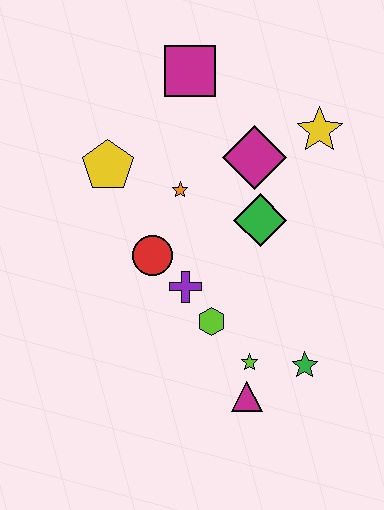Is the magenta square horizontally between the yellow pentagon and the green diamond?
Yes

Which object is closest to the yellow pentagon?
The orange star is closest to the yellow pentagon.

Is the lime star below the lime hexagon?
Yes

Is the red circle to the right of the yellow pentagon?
Yes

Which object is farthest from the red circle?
The yellow star is farthest from the red circle.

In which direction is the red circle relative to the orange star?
The red circle is below the orange star.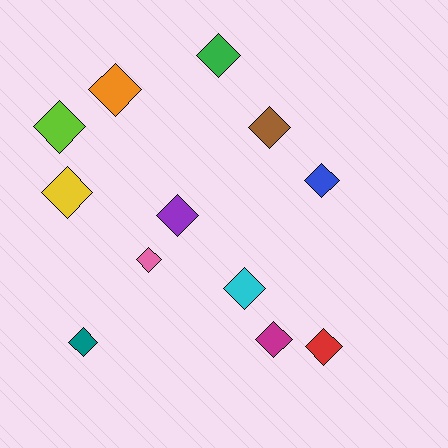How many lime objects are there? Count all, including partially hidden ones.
There is 1 lime object.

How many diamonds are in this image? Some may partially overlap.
There are 12 diamonds.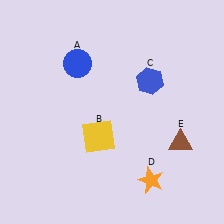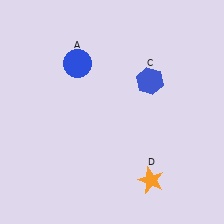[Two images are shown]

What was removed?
The yellow square (B), the brown triangle (E) were removed in Image 2.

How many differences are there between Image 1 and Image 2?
There are 2 differences between the two images.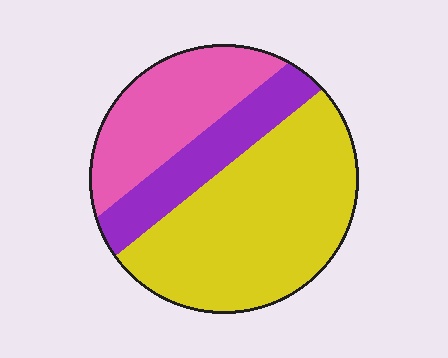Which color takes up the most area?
Yellow, at roughly 55%.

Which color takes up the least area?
Purple, at roughly 20%.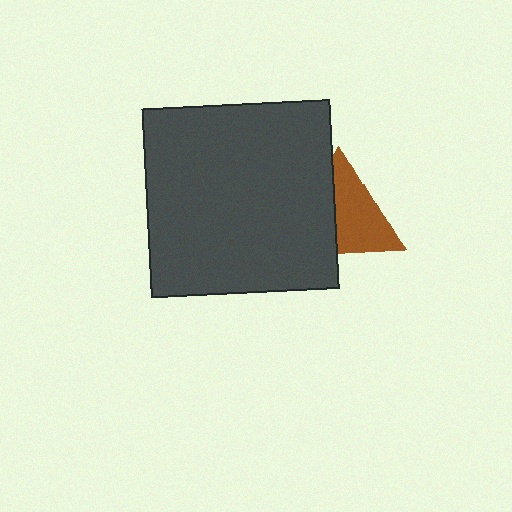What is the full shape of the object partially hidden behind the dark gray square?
The partially hidden object is a brown triangle.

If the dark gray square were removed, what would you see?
You would see the complete brown triangle.